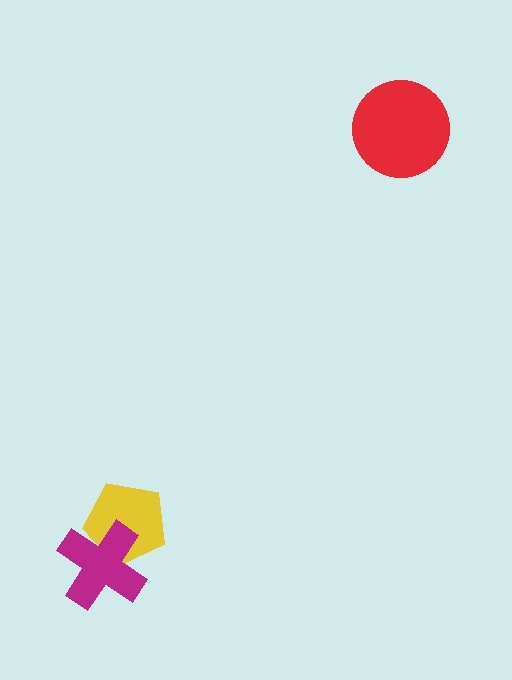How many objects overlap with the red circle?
0 objects overlap with the red circle.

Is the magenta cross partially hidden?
No, no other shape covers it.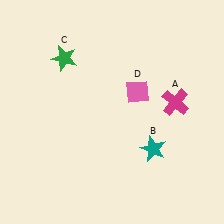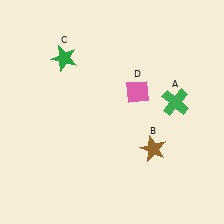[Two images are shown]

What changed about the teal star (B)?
In Image 1, B is teal. In Image 2, it changed to brown.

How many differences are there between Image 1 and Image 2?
There are 2 differences between the two images.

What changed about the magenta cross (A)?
In Image 1, A is magenta. In Image 2, it changed to green.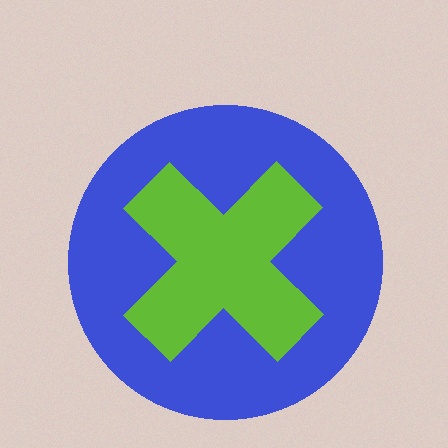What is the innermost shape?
The lime cross.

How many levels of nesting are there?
2.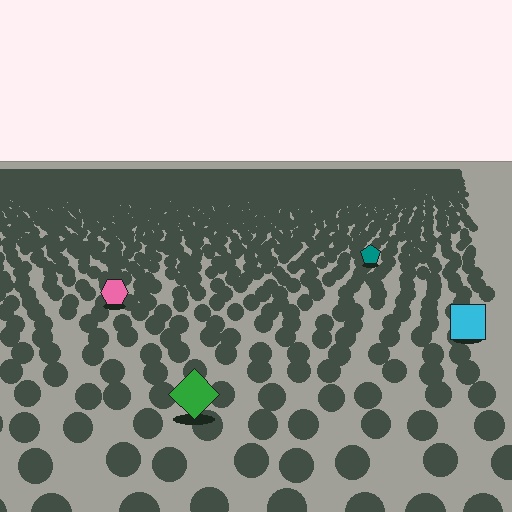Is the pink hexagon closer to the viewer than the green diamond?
No. The green diamond is closer — you can tell from the texture gradient: the ground texture is coarser near it.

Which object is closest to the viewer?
The green diamond is closest. The texture marks near it are larger and more spread out.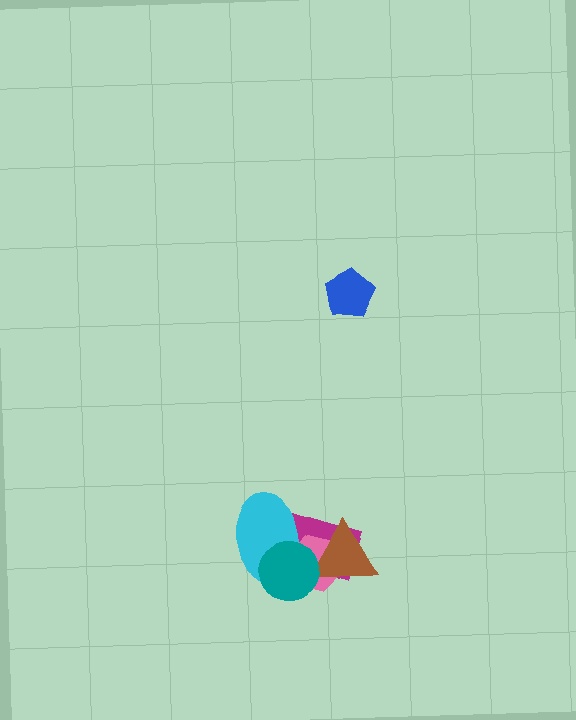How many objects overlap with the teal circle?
4 objects overlap with the teal circle.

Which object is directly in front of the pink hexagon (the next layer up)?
The brown triangle is directly in front of the pink hexagon.